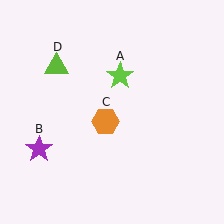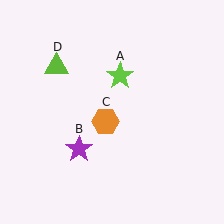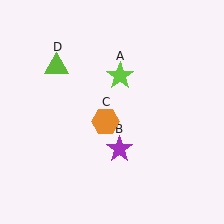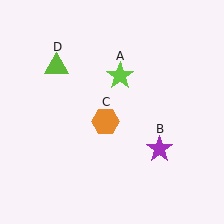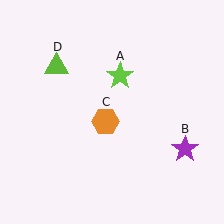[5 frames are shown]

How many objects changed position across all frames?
1 object changed position: purple star (object B).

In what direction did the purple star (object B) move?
The purple star (object B) moved right.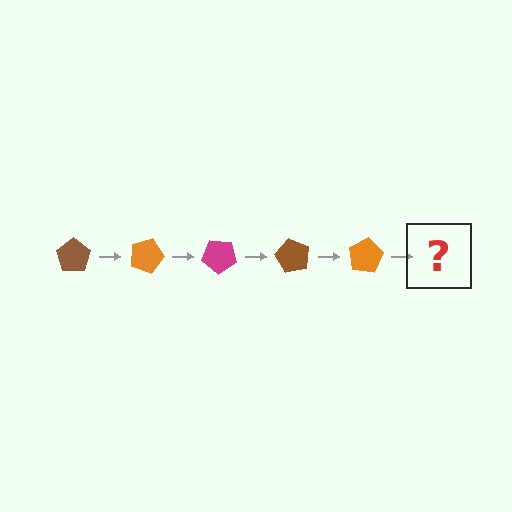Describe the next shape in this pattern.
It should be a magenta pentagon, rotated 100 degrees from the start.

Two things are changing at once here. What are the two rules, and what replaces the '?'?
The two rules are that it rotates 20 degrees each step and the color cycles through brown, orange, and magenta. The '?' should be a magenta pentagon, rotated 100 degrees from the start.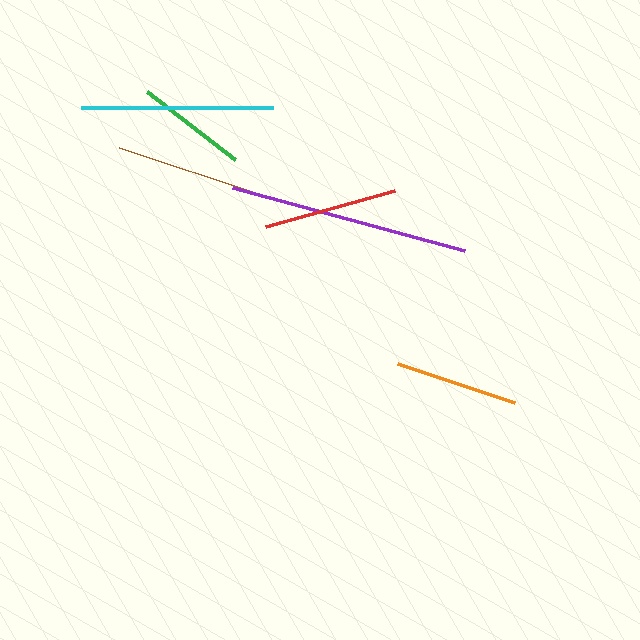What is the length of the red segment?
The red segment is approximately 134 pixels long.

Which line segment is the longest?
The purple line is the longest at approximately 241 pixels.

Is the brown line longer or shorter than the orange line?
The brown line is longer than the orange line.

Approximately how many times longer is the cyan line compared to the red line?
The cyan line is approximately 1.4 times the length of the red line.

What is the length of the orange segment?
The orange segment is approximately 124 pixels long.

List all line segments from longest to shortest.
From longest to shortest: purple, cyan, brown, red, orange, green.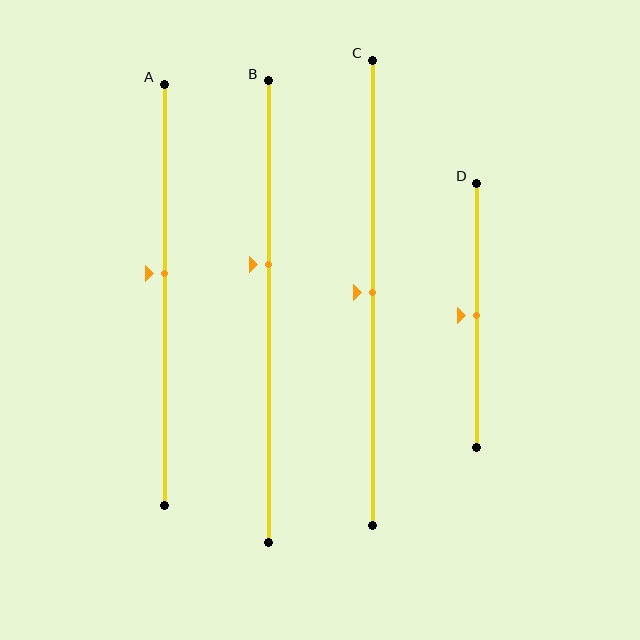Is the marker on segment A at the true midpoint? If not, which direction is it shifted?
No, the marker on segment A is shifted upward by about 5% of the segment length.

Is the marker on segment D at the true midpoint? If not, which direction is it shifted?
Yes, the marker on segment D is at the true midpoint.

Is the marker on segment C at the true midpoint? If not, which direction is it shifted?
Yes, the marker on segment C is at the true midpoint.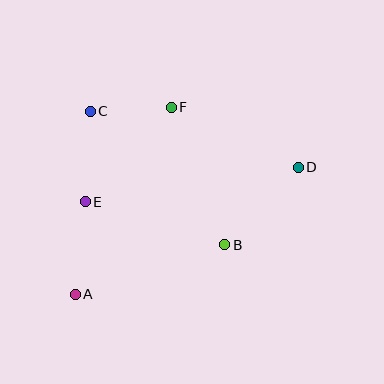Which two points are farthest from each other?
Points A and D are farthest from each other.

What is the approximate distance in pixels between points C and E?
The distance between C and E is approximately 90 pixels.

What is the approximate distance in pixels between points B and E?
The distance between B and E is approximately 146 pixels.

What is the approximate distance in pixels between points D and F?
The distance between D and F is approximately 140 pixels.